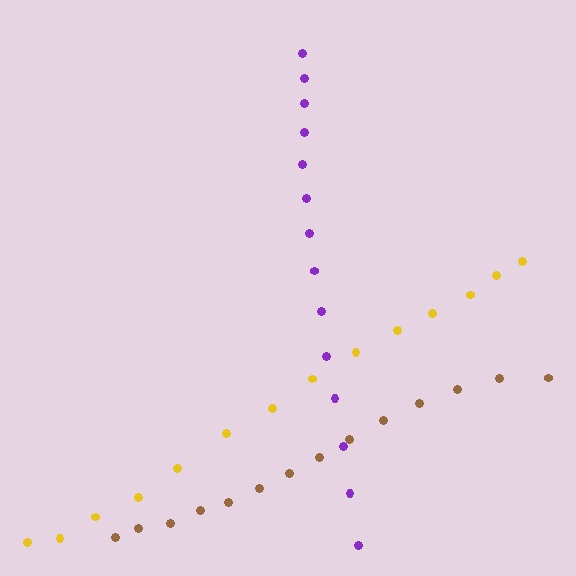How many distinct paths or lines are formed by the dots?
There are 3 distinct paths.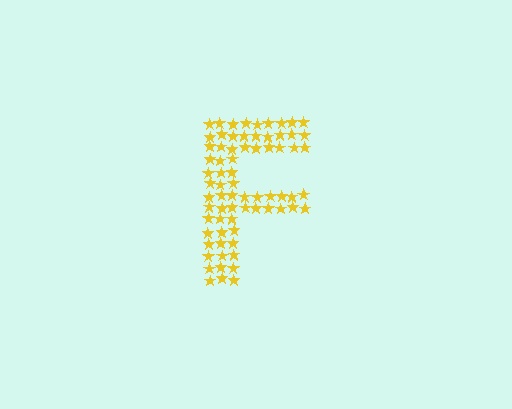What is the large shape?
The large shape is the letter F.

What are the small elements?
The small elements are stars.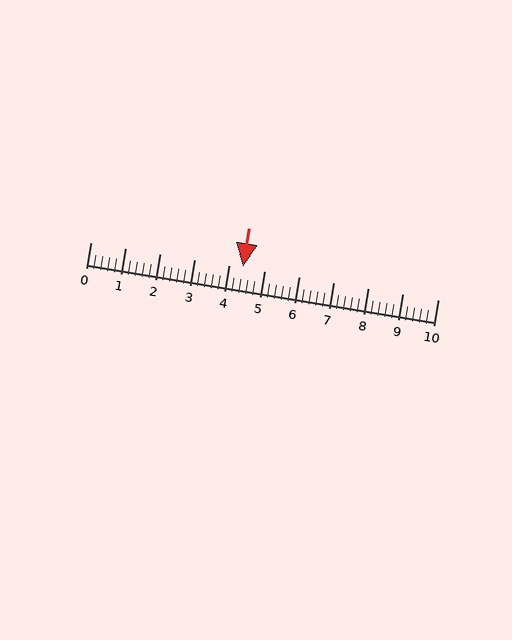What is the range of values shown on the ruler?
The ruler shows values from 0 to 10.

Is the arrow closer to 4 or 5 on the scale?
The arrow is closer to 4.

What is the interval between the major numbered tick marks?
The major tick marks are spaced 1 units apart.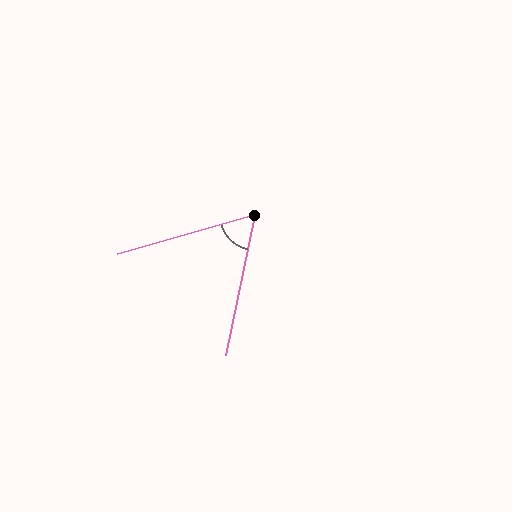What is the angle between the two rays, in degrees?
Approximately 62 degrees.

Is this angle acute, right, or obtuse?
It is acute.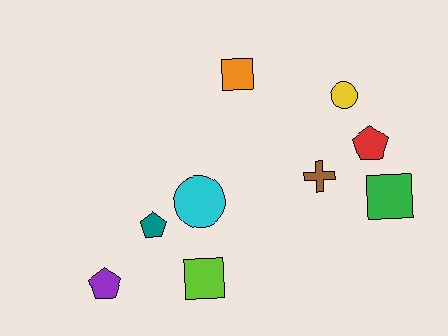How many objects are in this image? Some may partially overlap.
There are 9 objects.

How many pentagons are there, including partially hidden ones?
There are 3 pentagons.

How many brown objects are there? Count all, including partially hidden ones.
There is 1 brown object.